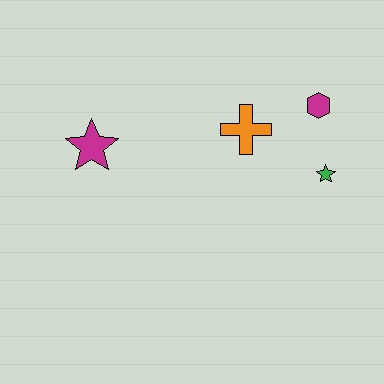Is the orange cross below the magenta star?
No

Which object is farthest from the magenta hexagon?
The magenta star is farthest from the magenta hexagon.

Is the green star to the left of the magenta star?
No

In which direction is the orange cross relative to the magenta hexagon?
The orange cross is to the left of the magenta hexagon.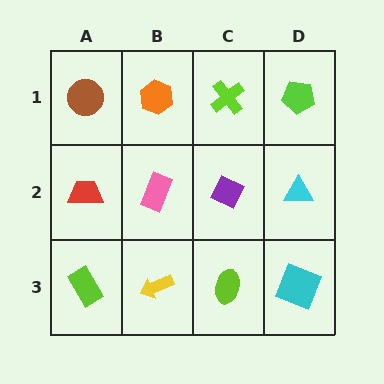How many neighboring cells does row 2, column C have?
4.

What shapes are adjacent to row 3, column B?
A pink rectangle (row 2, column B), a lime rectangle (row 3, column A), a lime ellipse (row 3, column C).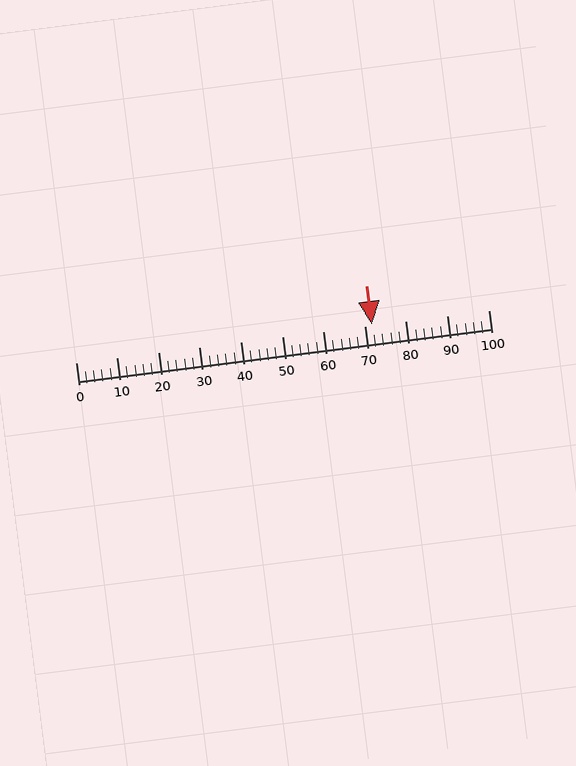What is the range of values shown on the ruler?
The ruler shows values from 0 to 100.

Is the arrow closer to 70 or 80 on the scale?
The arrow is closer to 70.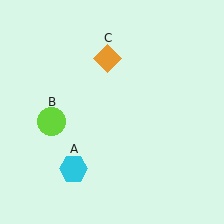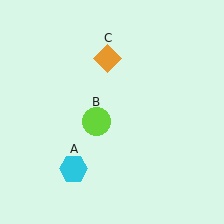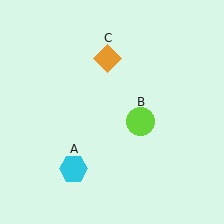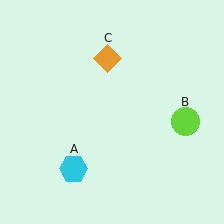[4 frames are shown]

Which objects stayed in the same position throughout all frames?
Cyan hexagon (object A) and orange diamond (object C) remained stationary.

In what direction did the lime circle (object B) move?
The lime circle (object B) moved right.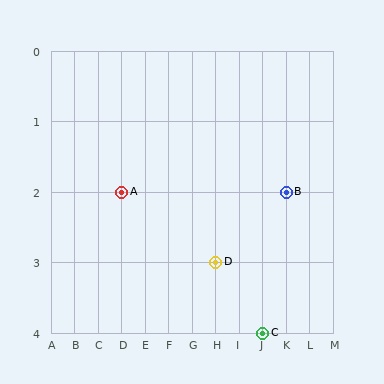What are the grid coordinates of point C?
Point C is at grid coordinates (J, 4).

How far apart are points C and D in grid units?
Points C and D are 2 columns and 1 row apart (about 2.2 grid units diagonally).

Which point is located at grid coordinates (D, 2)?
Point A is at (D, 2).